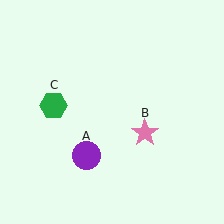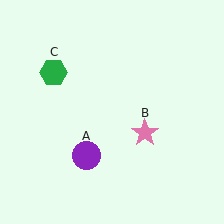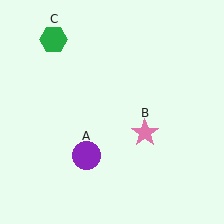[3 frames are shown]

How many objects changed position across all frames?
1 object changed position: green hexagon (object C).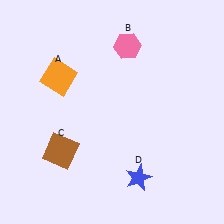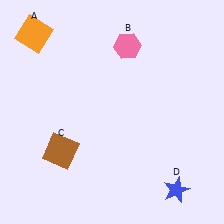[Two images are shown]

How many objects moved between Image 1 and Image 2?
2 objects moved between the two images.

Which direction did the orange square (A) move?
The orange square (A) moved up.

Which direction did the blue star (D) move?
The blue star (D) moved right.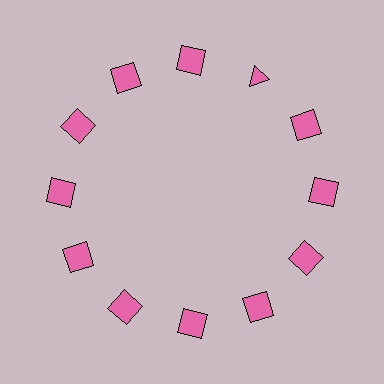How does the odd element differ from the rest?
It has a different shape: triangle instead of square.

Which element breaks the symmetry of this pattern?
The pink triangle at roughly the 1 o'clock position breaks the symmetry. All other shapes are pink squares.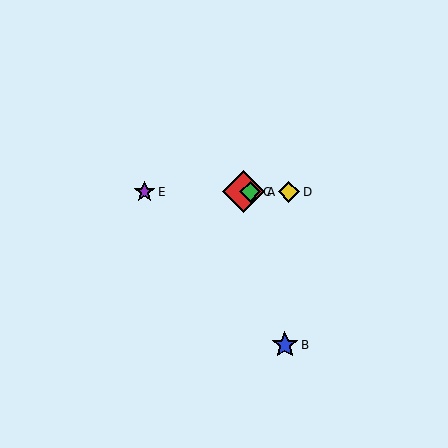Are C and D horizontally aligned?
Yes, both are at y≈192.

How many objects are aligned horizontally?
4 objects (A, C, D, E) are aligned horizontally.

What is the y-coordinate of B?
Object B is at y≈345.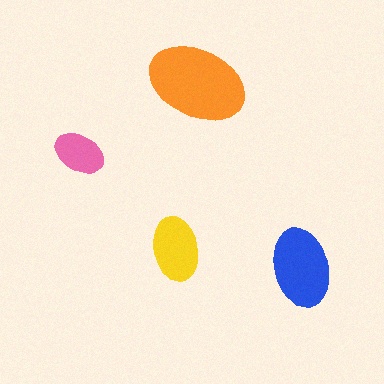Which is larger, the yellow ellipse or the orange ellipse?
The orange one.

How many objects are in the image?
There are 4 objects in the image.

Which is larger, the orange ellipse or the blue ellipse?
The orange one.